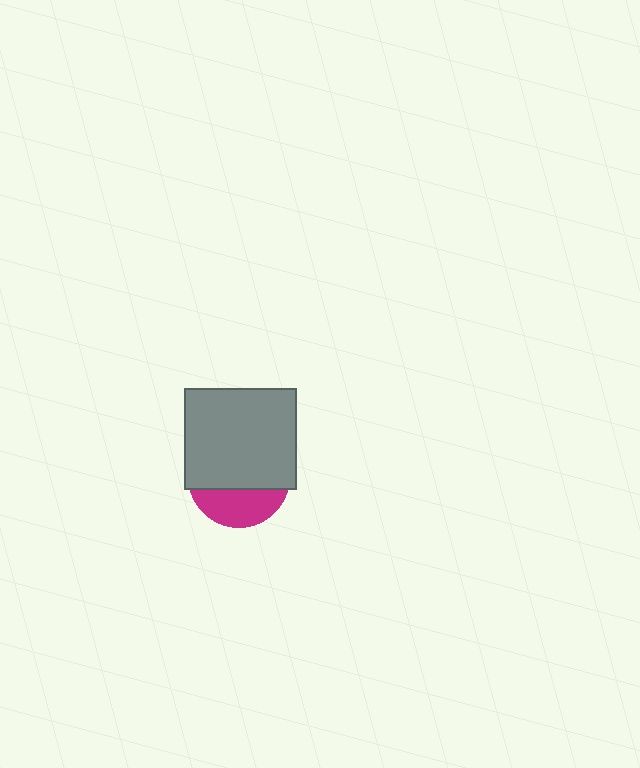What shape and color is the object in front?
The object in front is a gray rectangle.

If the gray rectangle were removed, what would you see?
You would see the complete magenta circle.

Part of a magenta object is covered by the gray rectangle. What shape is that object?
It is a circle.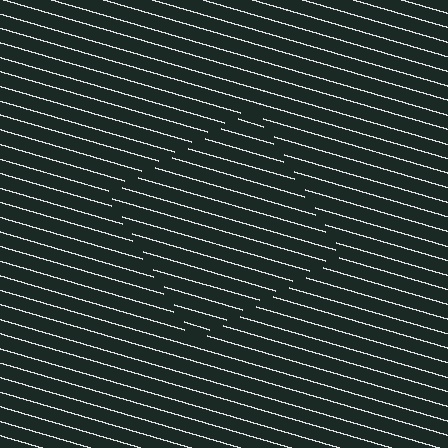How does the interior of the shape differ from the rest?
The interior of the shape contains the same grating, shifted by half a period — the contour is defined by the phase discontinuity where line-ends from the inner and outer gratings abut.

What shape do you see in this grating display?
An illusory square. The interior of the shape contains the same grating, shifted by half a period — the contour is defined by the phase discontinuity where line-ends from the inner and outer gratings abut.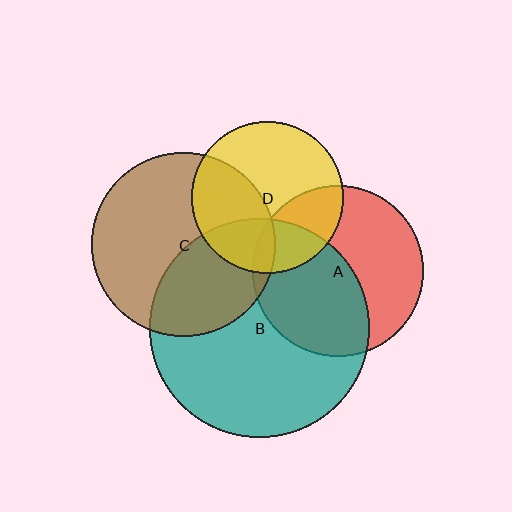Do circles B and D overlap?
Yes.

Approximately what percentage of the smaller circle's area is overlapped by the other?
Approximately 25%.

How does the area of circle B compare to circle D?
Approximately 2.1 times.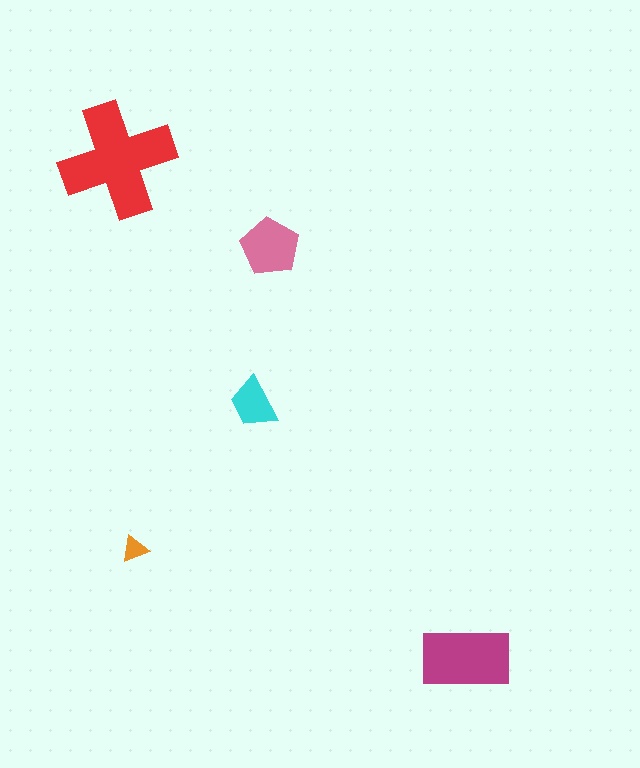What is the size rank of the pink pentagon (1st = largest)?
3rd.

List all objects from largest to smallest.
The red cross, the magenta rectangle, the pink pentagon, the cyan trapezoid, the orange triangle.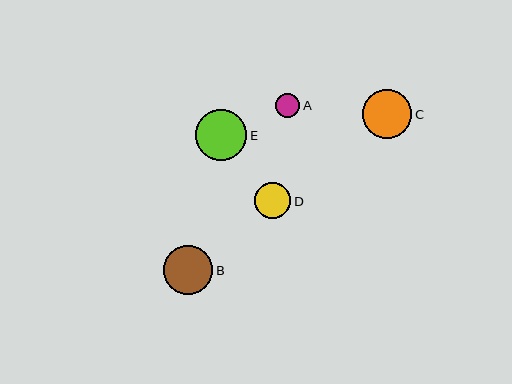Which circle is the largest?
Circle E is the largest with a size of approximately 51 pixels.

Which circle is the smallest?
Circle A is the smallest with a size of approximately 24 pixels.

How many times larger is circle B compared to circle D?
Circle B is approximately 1.4 times the size of circle D.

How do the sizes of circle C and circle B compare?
Circle C and circle B are approximately the same size.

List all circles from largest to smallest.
From largest to smallest: E, C, B, D, A.